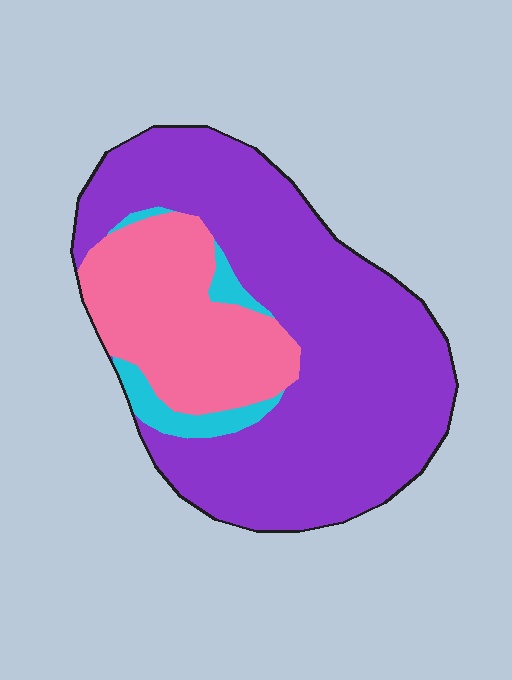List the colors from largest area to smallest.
From largest to smallest: purple, pink, cyan.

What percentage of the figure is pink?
Pink takes up between a quarter and a half of the figure.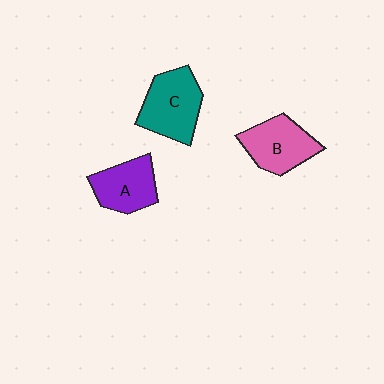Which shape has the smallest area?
Shape A (purple).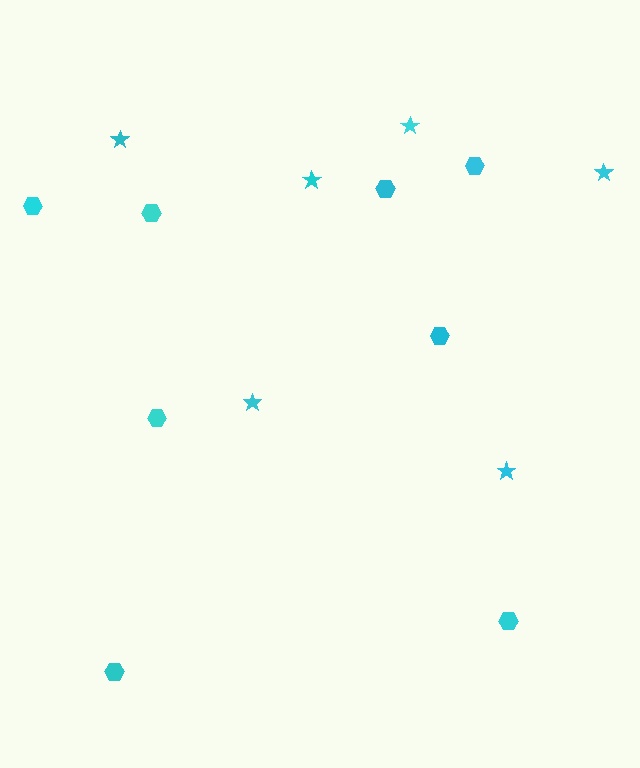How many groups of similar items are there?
There are 2 groups: one group of hexagons (8) and one group of stars (6).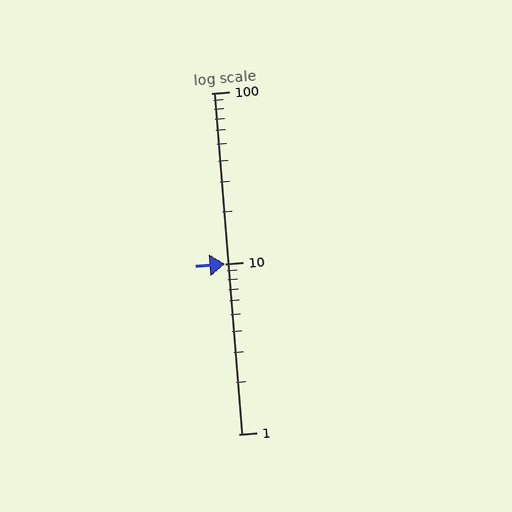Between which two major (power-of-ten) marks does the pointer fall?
The pointer is between 10 and 100.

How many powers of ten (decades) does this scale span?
The scale spans 2 decades, from 1 to 100.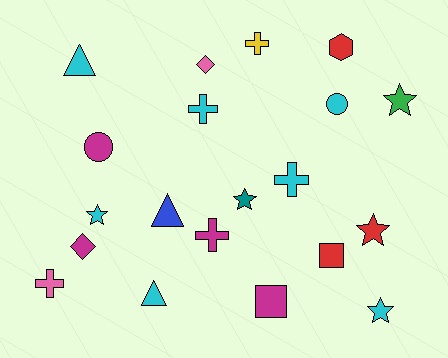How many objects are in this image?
There are 20 objects.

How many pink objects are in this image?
There are 2 pink objects.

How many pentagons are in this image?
There are no pentagons.